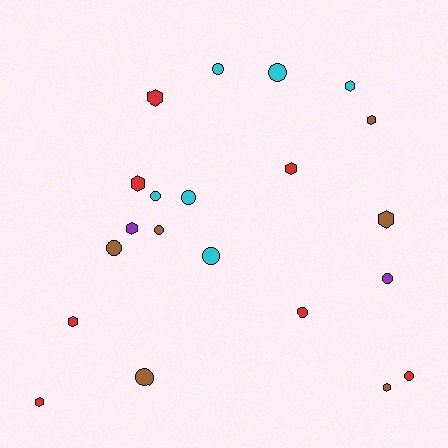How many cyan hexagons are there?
There is 1 cyan hexagon.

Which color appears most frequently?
Red, with 7 objects.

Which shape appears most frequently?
Circle, with 11 objects.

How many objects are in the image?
There are 21 objects.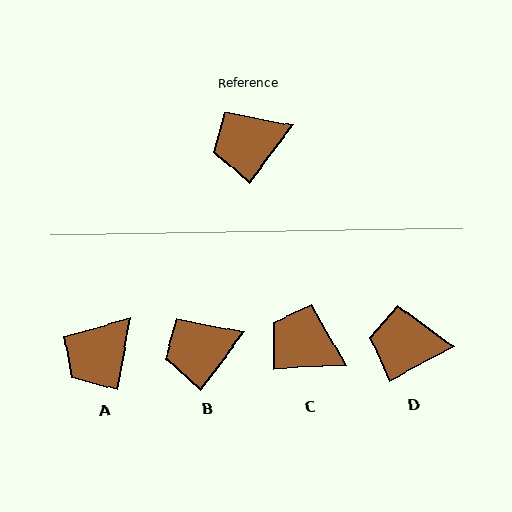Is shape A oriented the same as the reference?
No, it is off by about 26 degrees.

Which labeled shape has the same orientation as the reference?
B.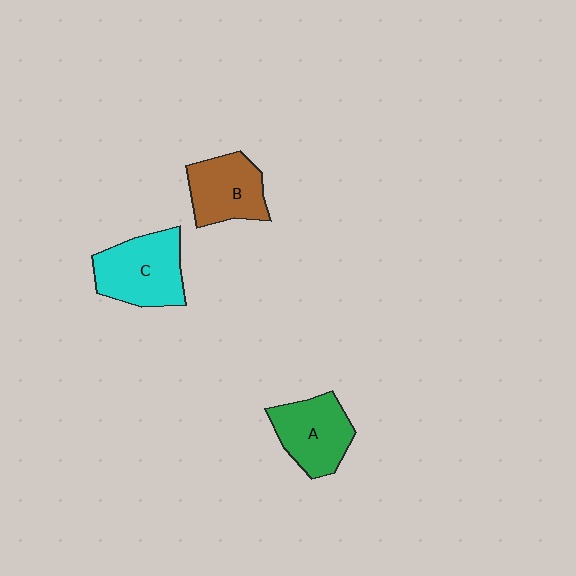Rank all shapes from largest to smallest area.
From largest to smallest: C (cyan), A (green), B (brown).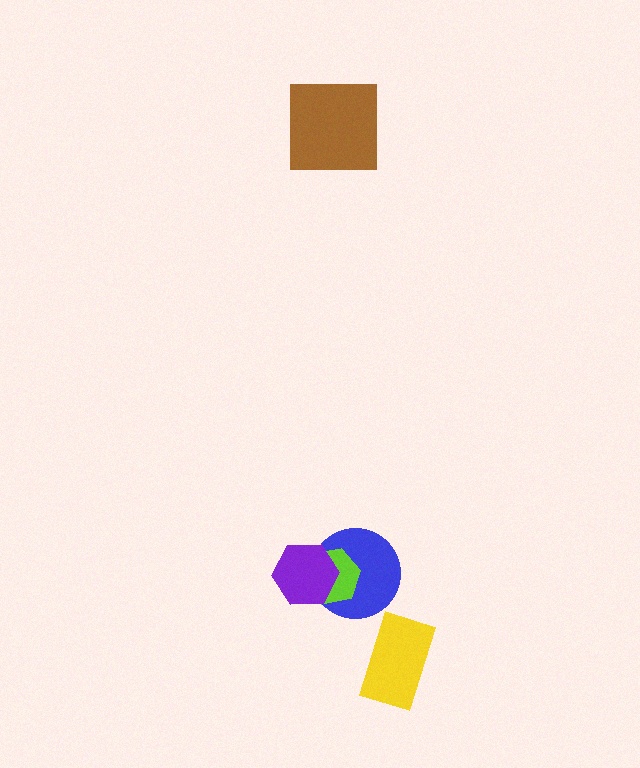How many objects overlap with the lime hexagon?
2 objects overlap with the lime hexagon.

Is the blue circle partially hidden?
Yes, it is partially covered by another shape.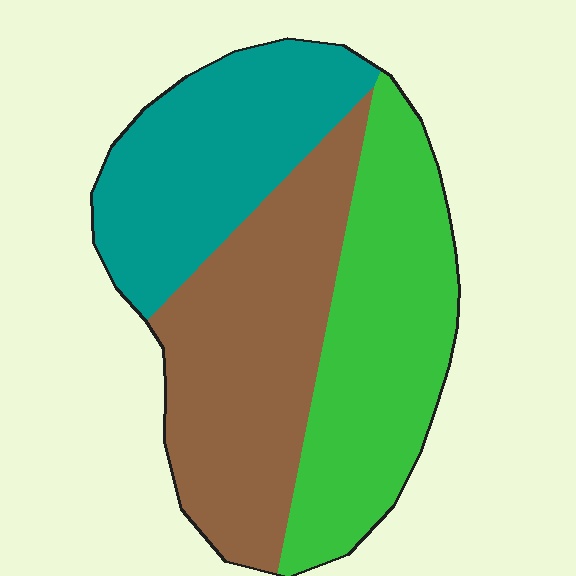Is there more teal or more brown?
Brown.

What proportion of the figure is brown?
Brown takes up between a third and a half of the figure.